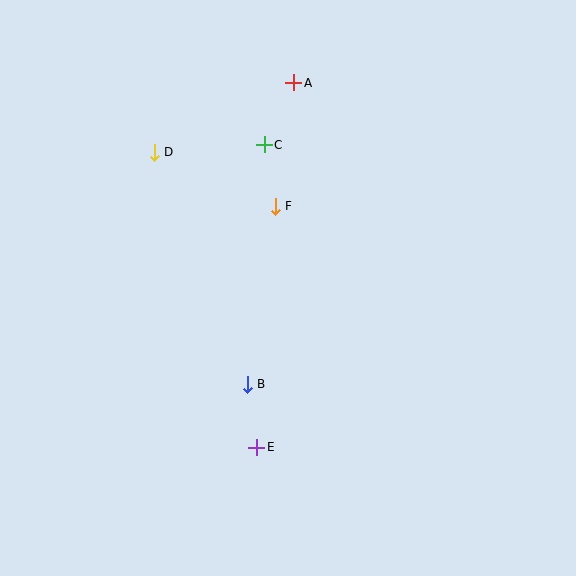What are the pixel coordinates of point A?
Point A is at (294, 83).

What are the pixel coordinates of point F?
Point F is at (275, 206).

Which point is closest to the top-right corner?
Point A is closest to the top-right corner.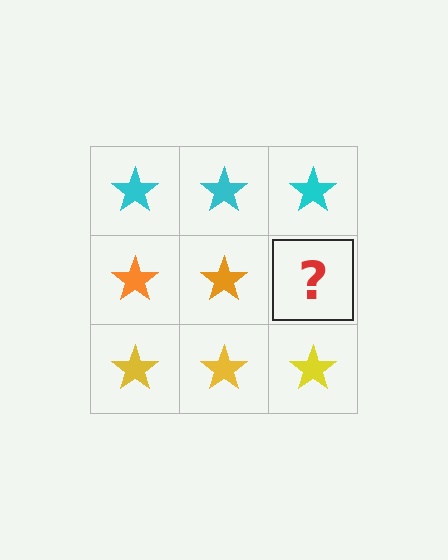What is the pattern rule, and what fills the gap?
The rule is that each row has a consistent color. The gap should be filled with an orange star.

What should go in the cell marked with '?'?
The missing cell should contain an orange star.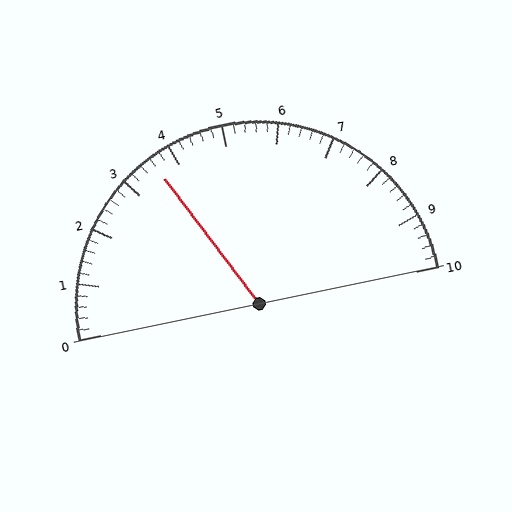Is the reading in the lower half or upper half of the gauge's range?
The reading is in the lower half of the range (0 to 10).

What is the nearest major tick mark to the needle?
The nearest major tick mark is 4.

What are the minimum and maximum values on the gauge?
The gauge ranges from 0 to 10.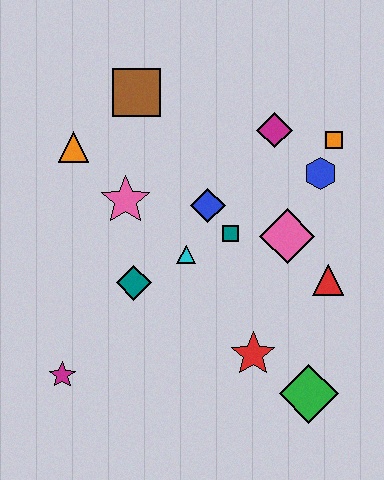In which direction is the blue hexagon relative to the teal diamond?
The blue hexagon is to the right of the teal diamond.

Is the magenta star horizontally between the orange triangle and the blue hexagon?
No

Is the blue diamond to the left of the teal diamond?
No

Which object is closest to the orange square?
The blue hexagon is closest to the orange square.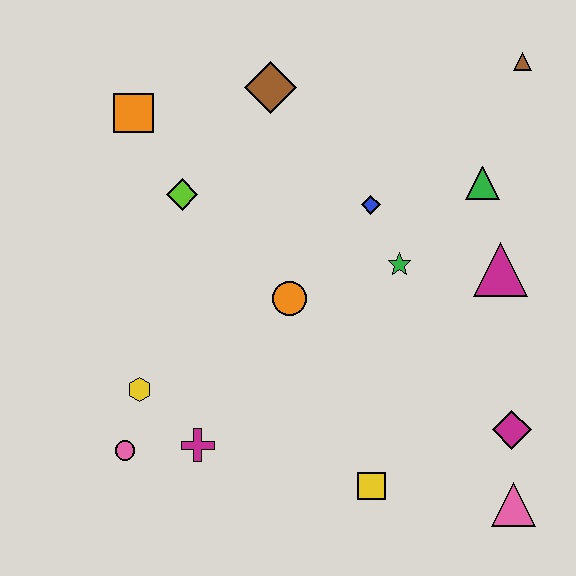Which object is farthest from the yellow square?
The brown triangle is farthest from the yellow square.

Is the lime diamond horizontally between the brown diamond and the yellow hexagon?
Yes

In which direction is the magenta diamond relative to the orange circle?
The magenta diamond is to the right of the orange circle.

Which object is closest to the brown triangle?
The green triangle is closest to the brown triangle.